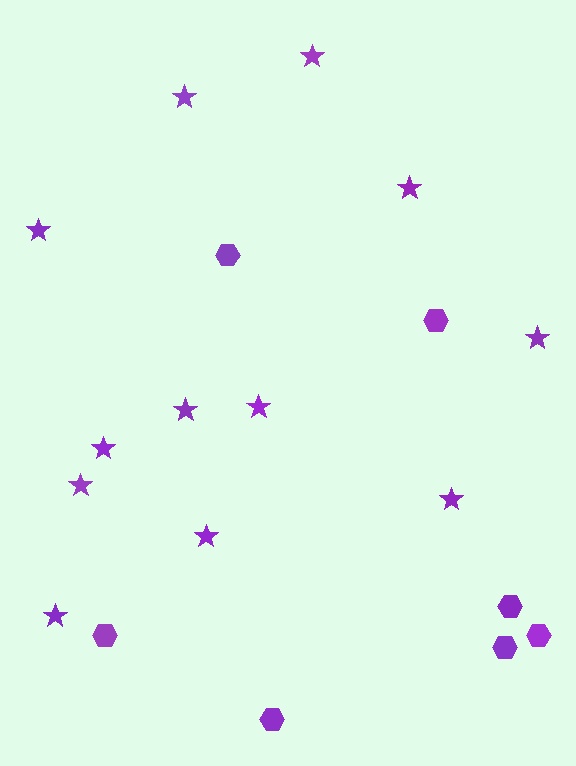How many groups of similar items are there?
There are 2 groups: one group of stars (12) and one group of hexagons (7).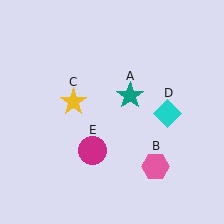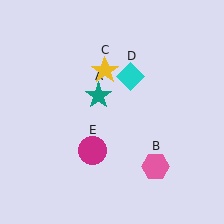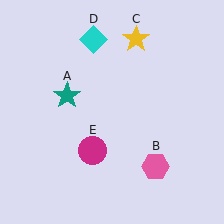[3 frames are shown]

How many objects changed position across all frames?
3 objects changed position: teal star (object A), yellow star (object C), cyan diamond (object D).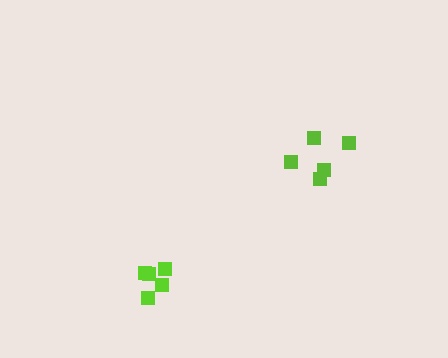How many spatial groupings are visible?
There are 2 spatial groupings.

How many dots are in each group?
Group 1: 5 dots, Group 2: 5 dots (10 total).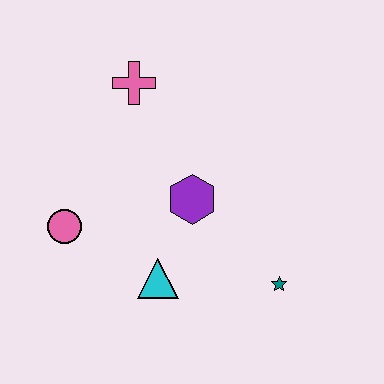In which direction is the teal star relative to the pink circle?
The teal star is to the right of the pink circle.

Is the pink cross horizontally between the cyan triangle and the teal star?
No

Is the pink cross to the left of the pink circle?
No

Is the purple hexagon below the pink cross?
Yes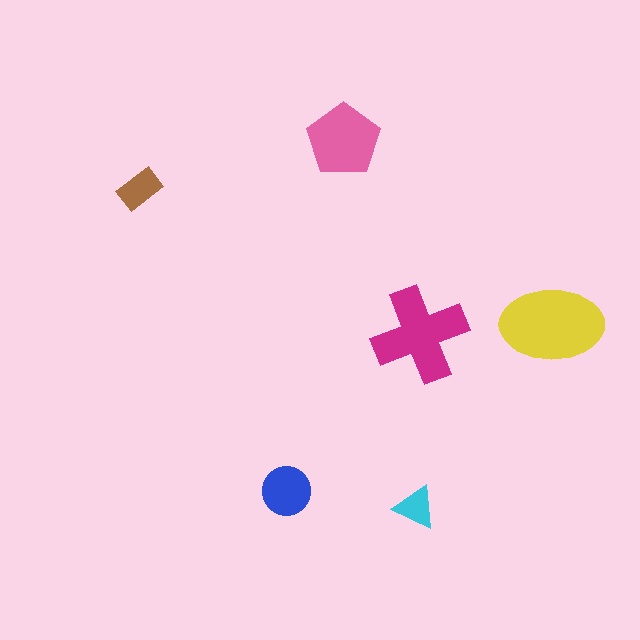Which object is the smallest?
The cyan triangle.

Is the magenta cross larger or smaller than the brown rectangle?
Larger.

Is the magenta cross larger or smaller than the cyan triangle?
Larger.